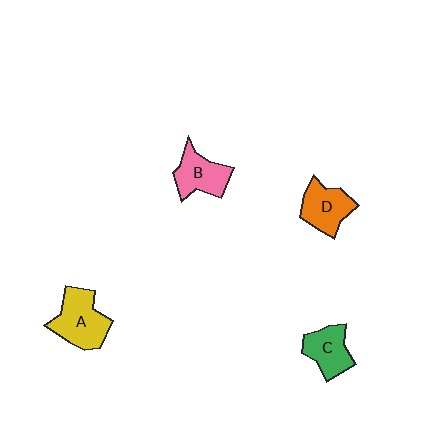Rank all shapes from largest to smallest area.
From largest to smallest: A (yellow), D (orange), B (pink), C (green).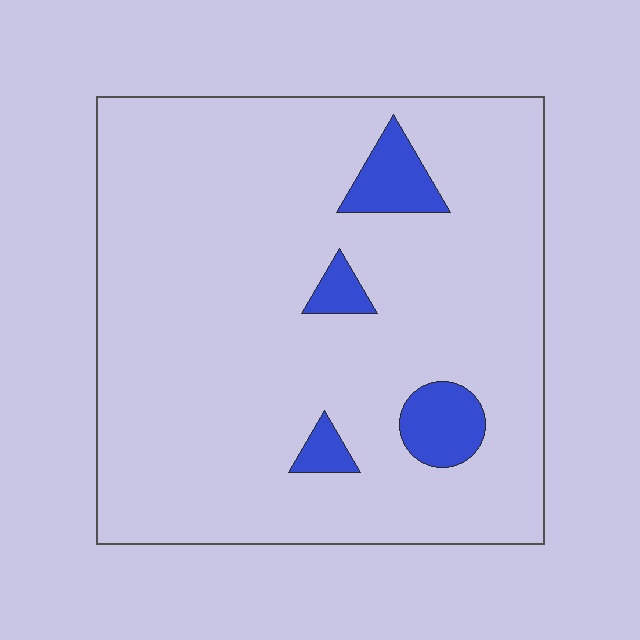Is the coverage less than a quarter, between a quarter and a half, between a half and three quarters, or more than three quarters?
Less than a quarter.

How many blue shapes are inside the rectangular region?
4.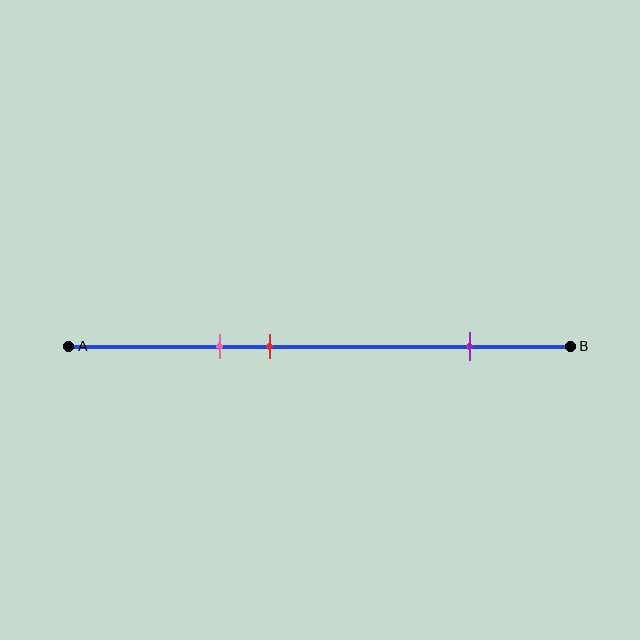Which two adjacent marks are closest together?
The pink and red marks are the closest adjacent pair.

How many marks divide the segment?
There are 3 marks dividing the segment.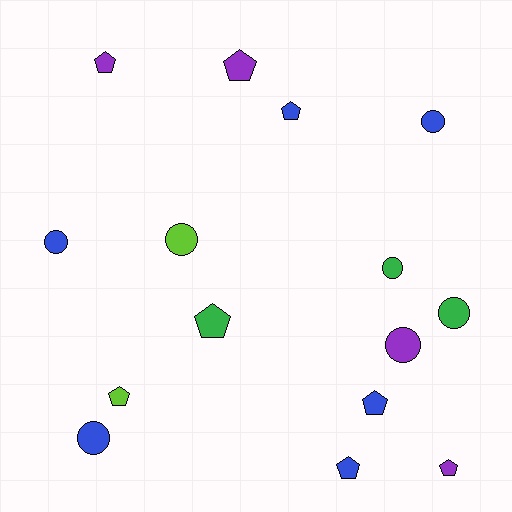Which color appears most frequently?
Blue, with 6 objects.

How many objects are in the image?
There are 15 objects.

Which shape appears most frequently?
Pentagon, with 8 objects.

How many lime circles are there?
There is 1 lime circle.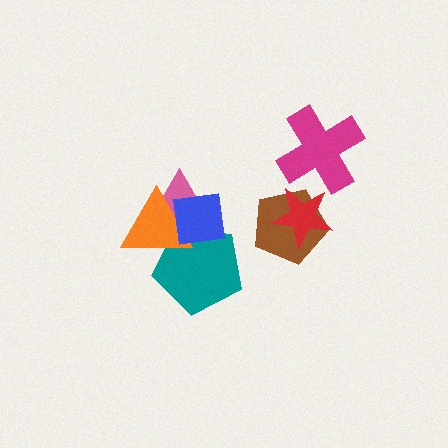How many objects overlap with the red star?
2 objects overlap with the red star.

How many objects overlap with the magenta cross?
1 object overlaps with the magenta cross.